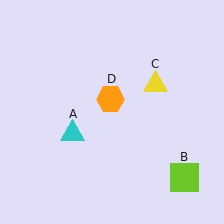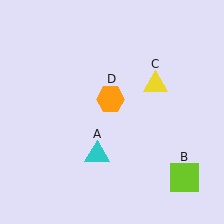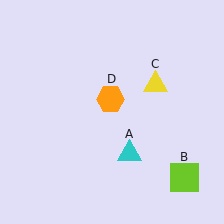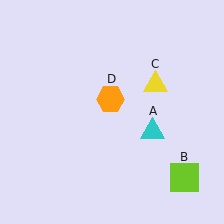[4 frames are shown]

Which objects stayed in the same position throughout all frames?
Lime square (object B) and yellow triangle (object C) and orange hexagon (object D) remained stationary.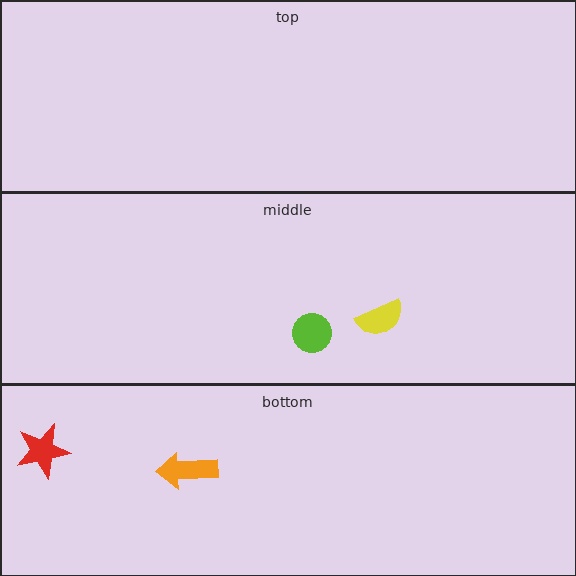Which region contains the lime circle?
The middle region.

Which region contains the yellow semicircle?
The middle region.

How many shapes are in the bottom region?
2.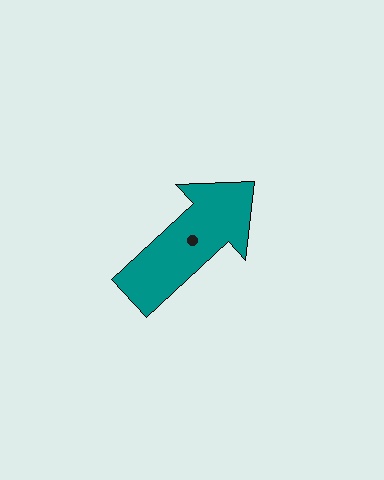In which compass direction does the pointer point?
Northeast.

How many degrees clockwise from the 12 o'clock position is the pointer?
Approximately 47 degrees.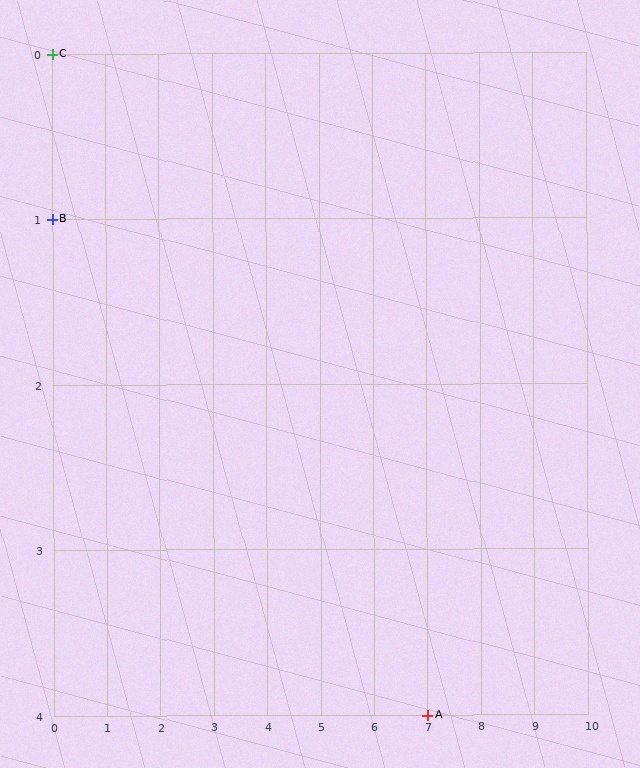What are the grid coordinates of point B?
Point B is at grid coordinates (0, 1).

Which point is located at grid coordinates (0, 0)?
Point C is at (0, 0).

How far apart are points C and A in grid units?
Points C and A are 7 columns and 4 rows apart (about 8.1 grid units diagonally).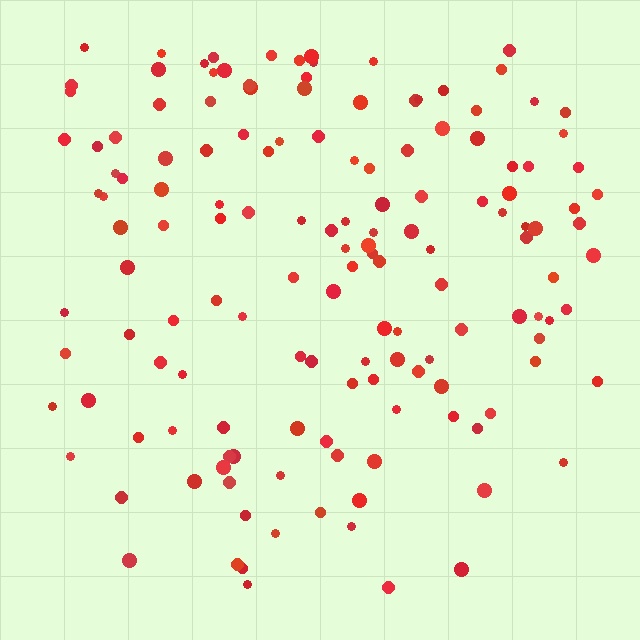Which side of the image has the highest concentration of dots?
The top.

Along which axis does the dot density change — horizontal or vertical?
Vertical.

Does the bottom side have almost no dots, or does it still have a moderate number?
Still a moderate number, just noticeably fewer than the top.